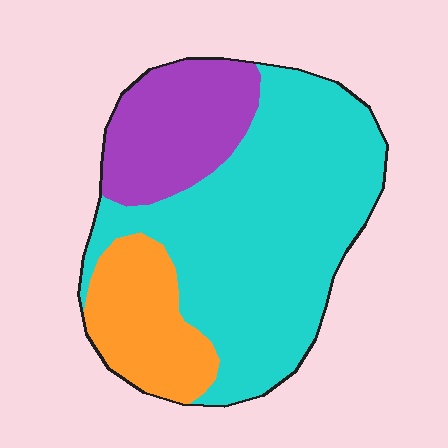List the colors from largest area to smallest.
From largest to smallest: cyan, purple, orange.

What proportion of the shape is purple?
Purple takes up about one fifth (1/5) of the shape.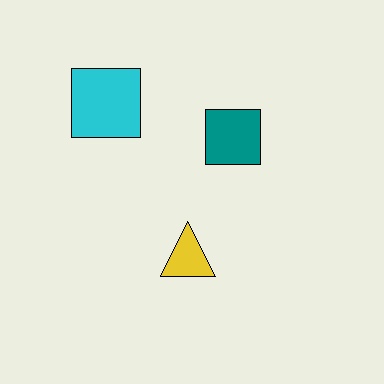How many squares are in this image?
There are 2 squares.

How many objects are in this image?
There are 3 objects.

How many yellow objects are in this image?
There is 1 yellow object.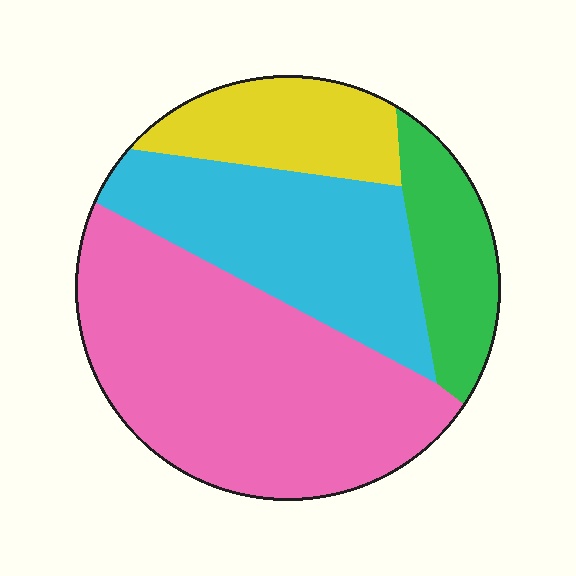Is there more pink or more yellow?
Pink.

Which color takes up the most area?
Pink, at roughly 45%.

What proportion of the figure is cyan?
Cyan takes up between a quarter and a half of the figure.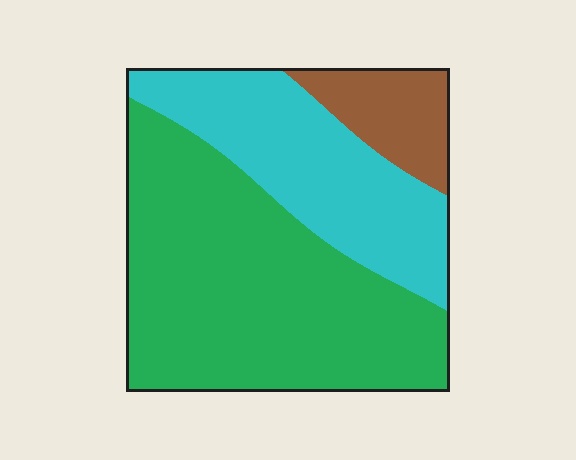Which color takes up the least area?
Brown, at roughly 10%.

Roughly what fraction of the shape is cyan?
Cyan covers roughly 30% of the shape.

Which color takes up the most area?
Green, at roughly 55%.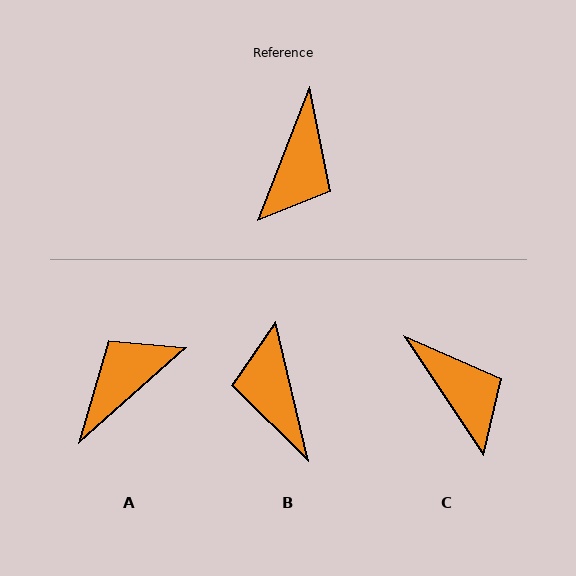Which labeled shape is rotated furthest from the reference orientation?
A, about 153 degrees away.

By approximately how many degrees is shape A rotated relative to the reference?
Approximately 153 degrees counter-clockwise.